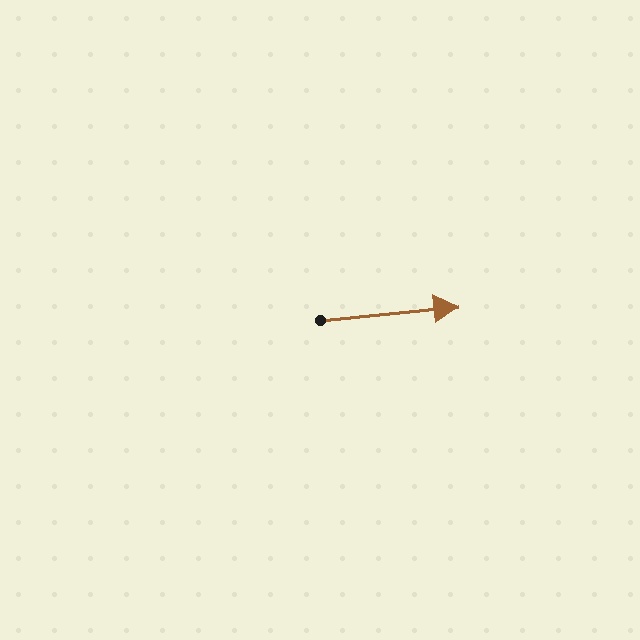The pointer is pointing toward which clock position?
Roughly 3 o'clock.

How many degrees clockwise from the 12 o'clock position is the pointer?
Approximately 84 degrees.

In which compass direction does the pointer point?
East.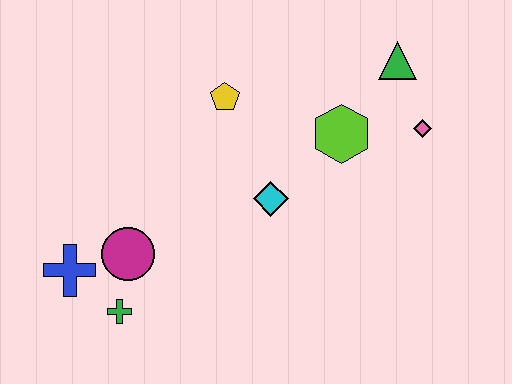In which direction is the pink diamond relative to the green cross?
The pink diamond is to the right of the green cross.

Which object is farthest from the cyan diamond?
The blue cross is farthest from the cyan diamond.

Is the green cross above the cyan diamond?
No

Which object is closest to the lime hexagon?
The pink diamond is closest to the lime hexagon.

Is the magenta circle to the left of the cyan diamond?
Yes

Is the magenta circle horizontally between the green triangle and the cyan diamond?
No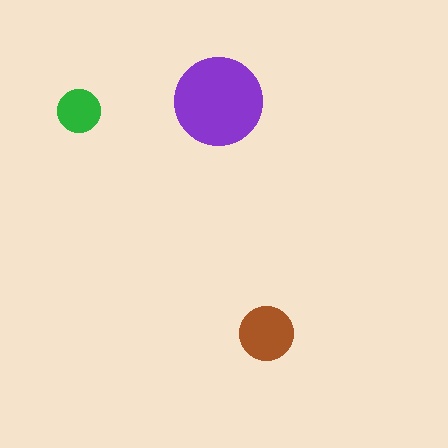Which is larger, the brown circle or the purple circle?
The purple one.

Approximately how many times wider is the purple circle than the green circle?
About 2 times wider.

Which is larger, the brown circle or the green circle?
The brown one.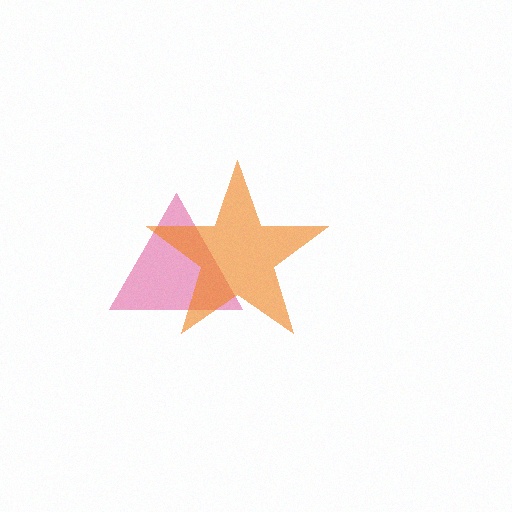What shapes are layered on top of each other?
The layered shapes are: a pink triangle, an orange star.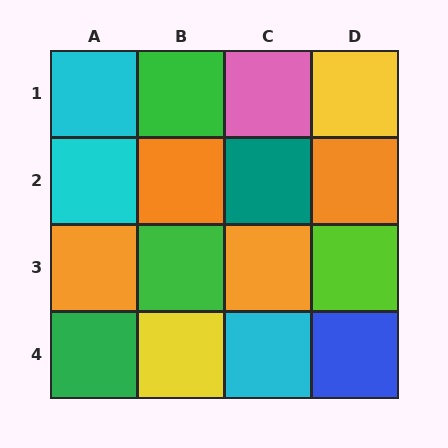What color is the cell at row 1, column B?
Green.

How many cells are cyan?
3 cells are cyan.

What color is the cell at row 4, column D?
Blue.